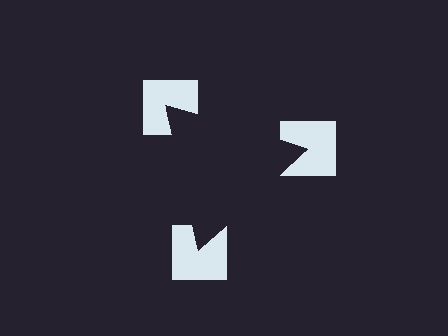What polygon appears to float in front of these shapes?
An illusory triangle — its edges are inferred from the aligned wedge cuts in the notched squares, not physically drawn.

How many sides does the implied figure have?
3 sides.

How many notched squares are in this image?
There are 3 — one at each vertex of the illusory triangle.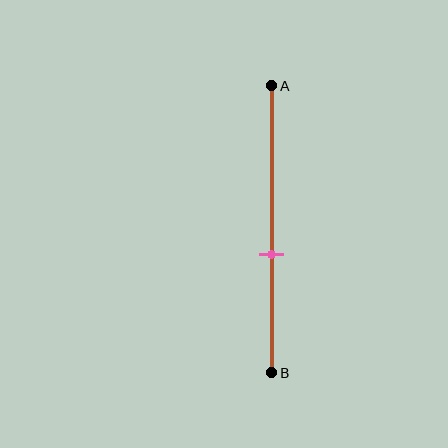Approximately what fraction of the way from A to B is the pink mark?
The pink mark is approximately 60% of the way from A to B.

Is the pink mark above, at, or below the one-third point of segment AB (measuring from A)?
The pink mark is below the one-third point of segment AB.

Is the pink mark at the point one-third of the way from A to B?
No, the mark is at about 60% from A, not at the 33% one-third point.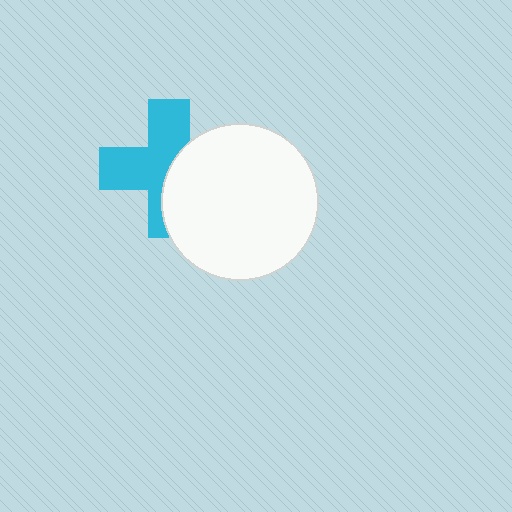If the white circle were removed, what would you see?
You would see the complete cyan cross.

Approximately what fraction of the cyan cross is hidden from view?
Roughly 42% of the cyan cross is hidden behind the white circle.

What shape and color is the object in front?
The object in front is a white circle.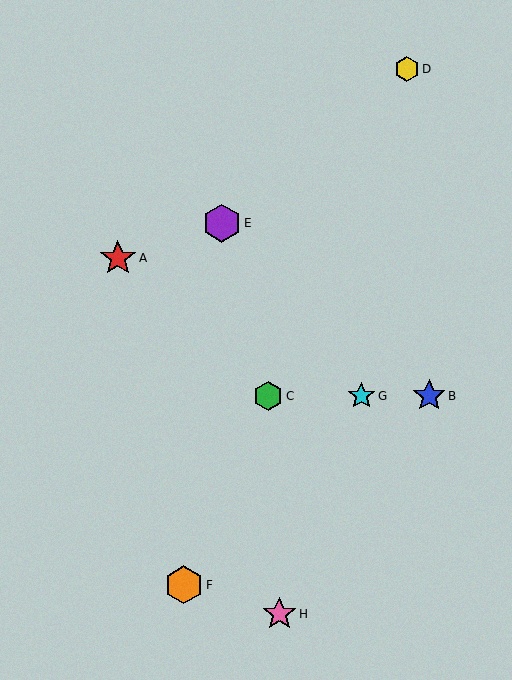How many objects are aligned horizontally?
3 objects (B, C, G) are aligned horizontally.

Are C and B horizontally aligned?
Yes, both are at y≈396.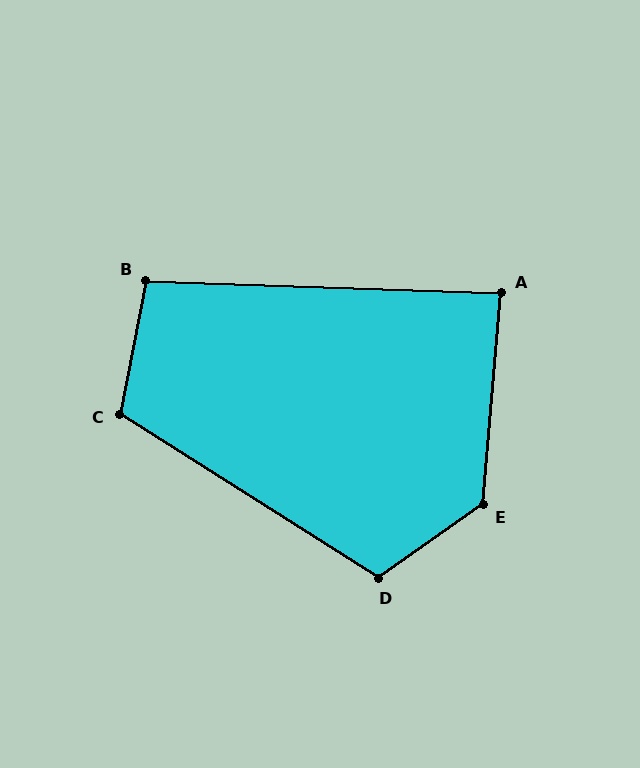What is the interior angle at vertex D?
Approximately 113 degrees (obtuse).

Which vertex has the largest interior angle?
E, at approximately 130 degrees.